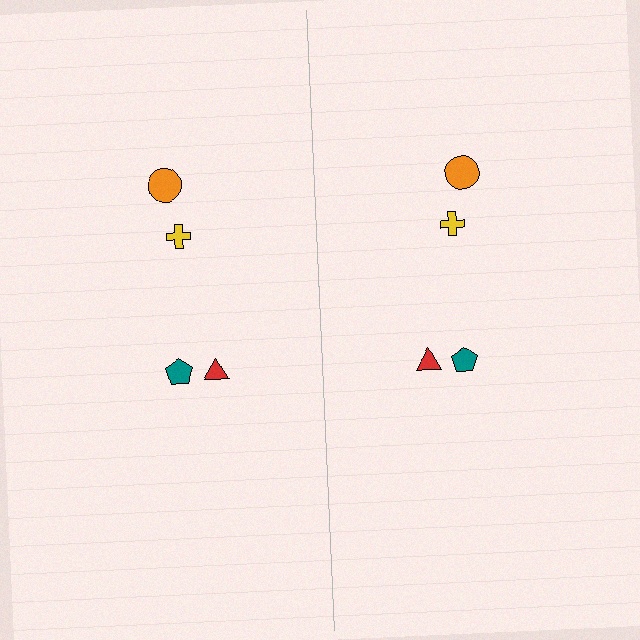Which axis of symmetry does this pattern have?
The pattern has a vertical axis of symmetry running through the center of the image.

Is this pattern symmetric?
Yes, this pattern has bilateral (reflection) symmetry.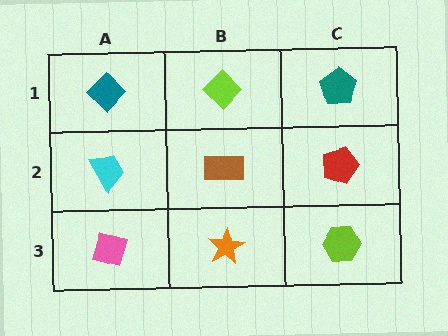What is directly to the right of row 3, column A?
An orange star.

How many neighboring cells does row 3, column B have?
3.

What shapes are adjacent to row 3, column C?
A red pentagon (row 2, column C), an orange star (row 3, column B).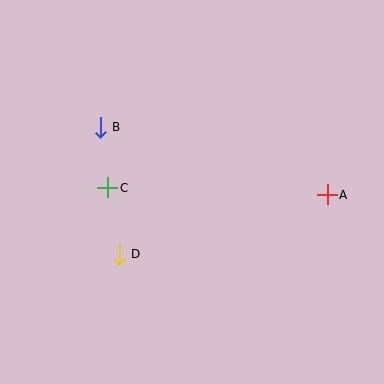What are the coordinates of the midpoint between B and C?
The midpoint between B and C is at (104, 157).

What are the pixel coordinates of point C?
Point C is at (108, 188).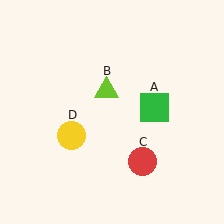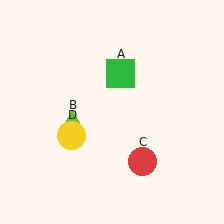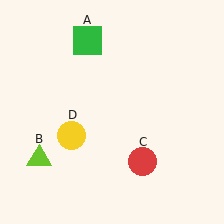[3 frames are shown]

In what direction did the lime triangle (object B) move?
The lime triangle (object B) moved down and to the left.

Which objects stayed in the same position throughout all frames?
Red circle (object C) and yellow circle (object D) remained stationary.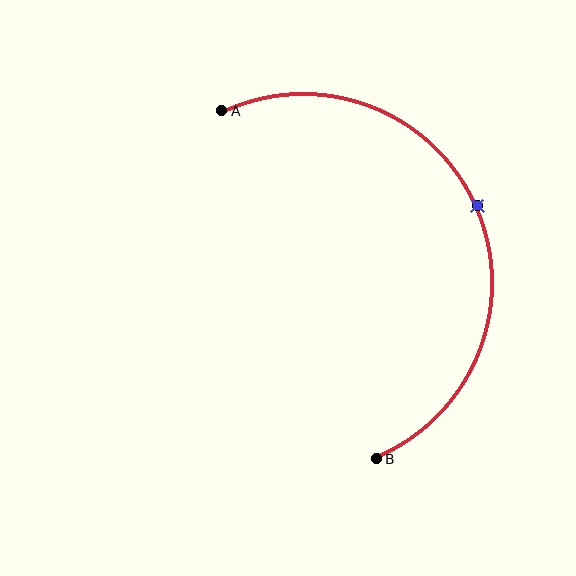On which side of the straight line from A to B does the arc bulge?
The arc bulges to the right of the straight line connecting A and B.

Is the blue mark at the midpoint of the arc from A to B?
Yes. The blue mark lies on the arc at equal arc-length from both A and B — it is the arc midpoint.